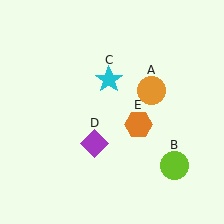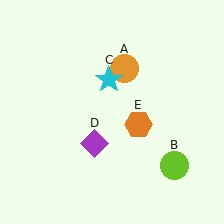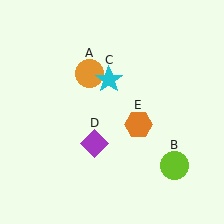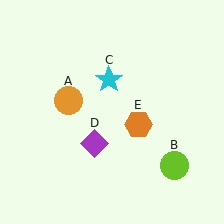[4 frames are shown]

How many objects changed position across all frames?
1 object changed position: orange circle (object A).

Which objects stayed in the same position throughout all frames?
Lime circle (object B) and cyan star (object C) and purple diamond (object D) and orange hexagon (object E) remained stationary.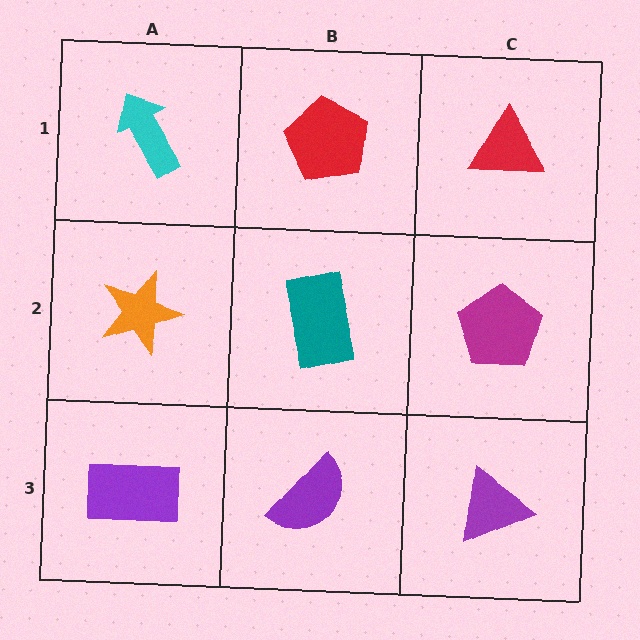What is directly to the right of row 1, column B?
A red triangle.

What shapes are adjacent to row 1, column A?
An orange star (row 2, column A), a red pentagon (row 1, column B).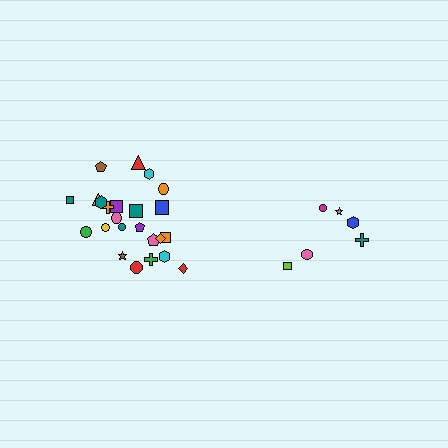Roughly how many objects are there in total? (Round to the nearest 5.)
Roughly 30 objects in total.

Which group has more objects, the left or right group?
The left group.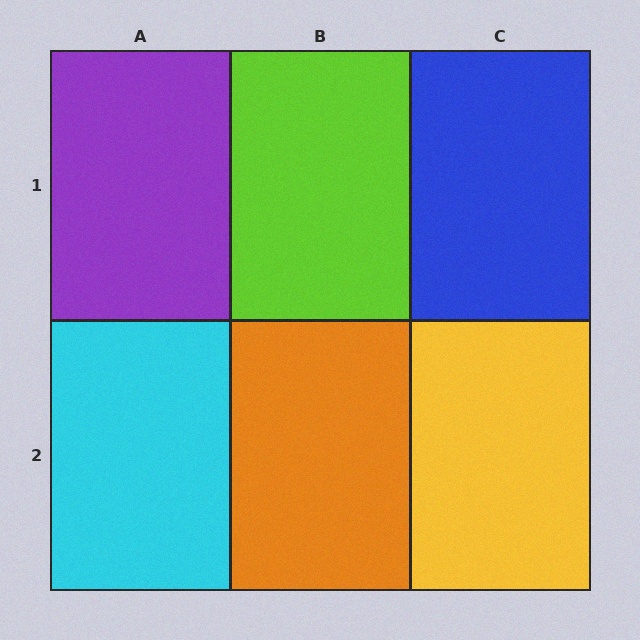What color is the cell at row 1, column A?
Purple.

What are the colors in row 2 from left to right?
Cyan, orange, yellow.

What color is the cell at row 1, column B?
Lime.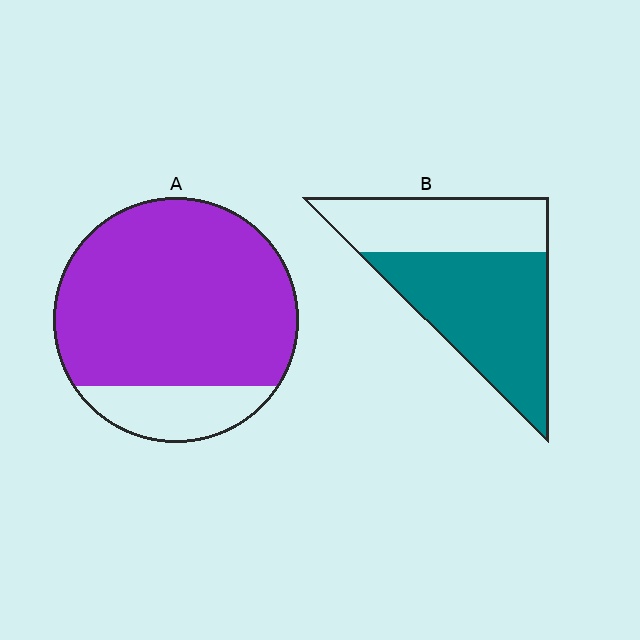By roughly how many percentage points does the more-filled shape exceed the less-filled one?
By roughly 20 percentage points (A over B).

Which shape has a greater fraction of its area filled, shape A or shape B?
Shape A.